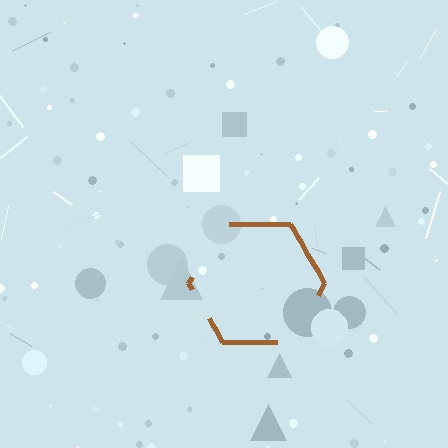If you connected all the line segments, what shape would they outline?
They would outline a hexagon.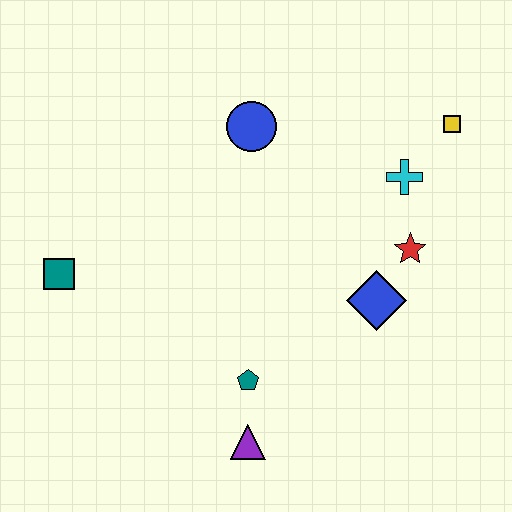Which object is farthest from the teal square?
The yellow square is farthest from the teal square.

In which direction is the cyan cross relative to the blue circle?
The cyan cross is to the right of the blue circle.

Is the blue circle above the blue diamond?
Yes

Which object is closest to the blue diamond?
The red star is closest to the blue diamond.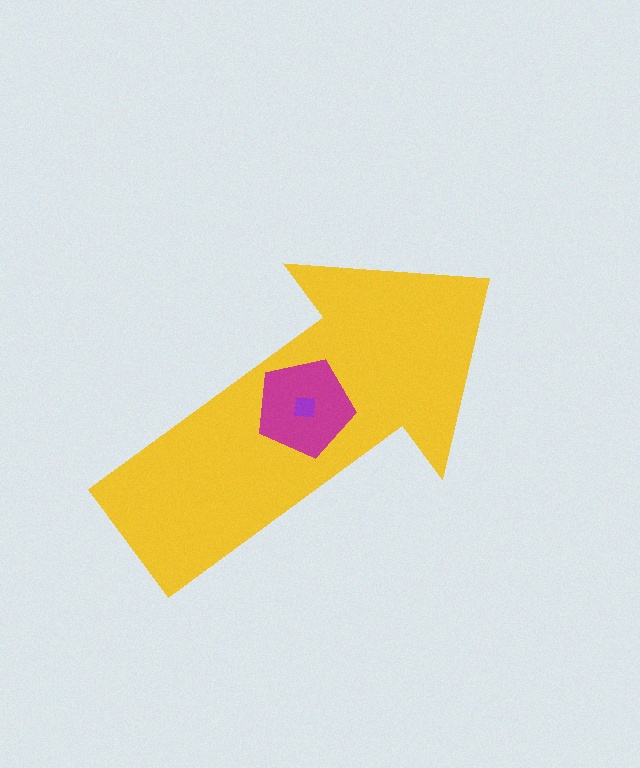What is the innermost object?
The purple square.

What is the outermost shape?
The yellow arrow.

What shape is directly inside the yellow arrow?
The magenta pentagon.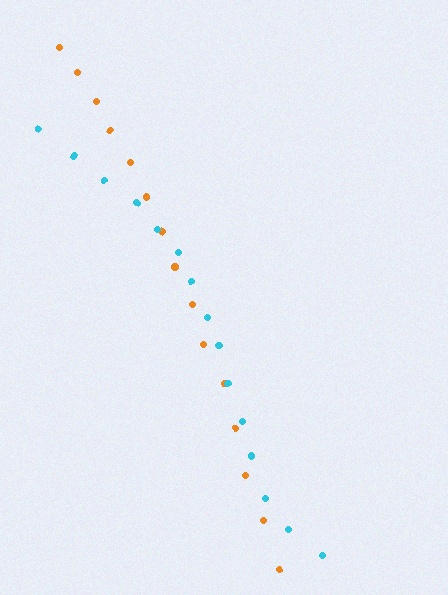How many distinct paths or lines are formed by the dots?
There are 2 distinct paths.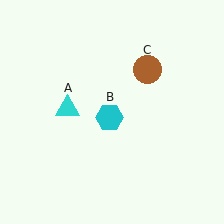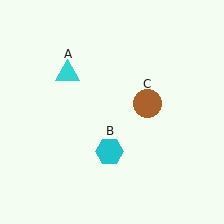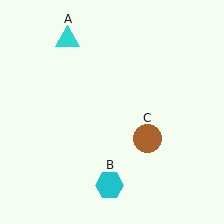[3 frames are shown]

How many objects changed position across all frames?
3 objects changed position: cyan triangle (object A), cyan hexagon (object B), brown circle (object C).